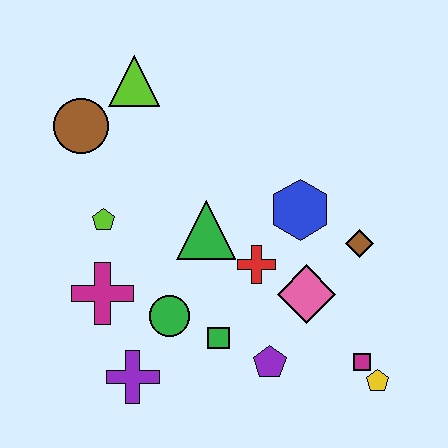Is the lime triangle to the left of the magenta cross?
No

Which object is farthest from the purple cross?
The lime triangle is farthest from the purple cross.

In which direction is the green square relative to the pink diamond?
The green square is to the left of the pink diamond.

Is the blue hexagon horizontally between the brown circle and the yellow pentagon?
Yes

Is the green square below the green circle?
Yes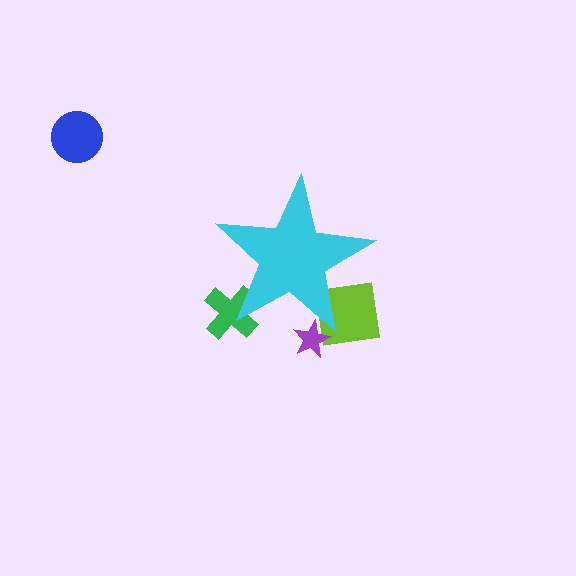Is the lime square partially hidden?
Yes, the lime square is partially hidden behind the cyan star.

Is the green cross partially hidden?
Yes, the green cross is partially hidden behind the cyan star.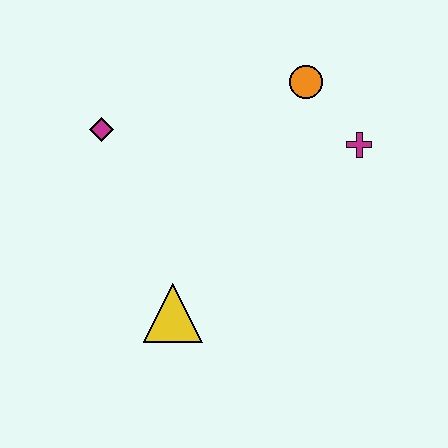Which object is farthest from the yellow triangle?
The orange circle is farthest from the yellow triangle.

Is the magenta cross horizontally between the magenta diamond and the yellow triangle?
No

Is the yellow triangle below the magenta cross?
Yes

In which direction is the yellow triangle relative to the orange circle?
The yellow triangle is below the orange circle.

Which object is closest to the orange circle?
The magenta cross is closest to the orange circle.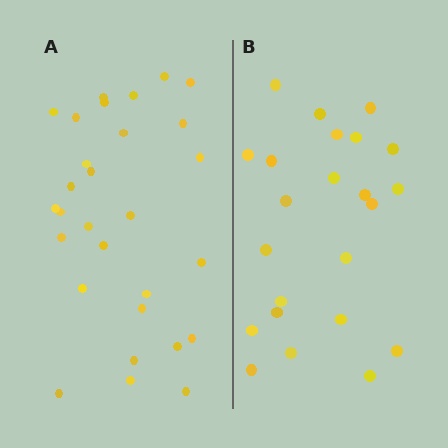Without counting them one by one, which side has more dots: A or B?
Region A (the left region) has more dots.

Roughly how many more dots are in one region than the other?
Region A has about 6 more dots than region B.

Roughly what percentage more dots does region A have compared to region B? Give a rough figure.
About 25% more.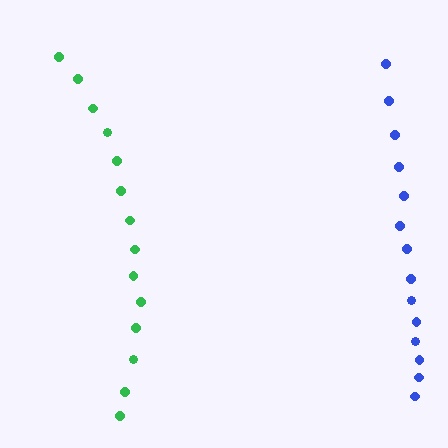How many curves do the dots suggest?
There are 2 distinct paths.